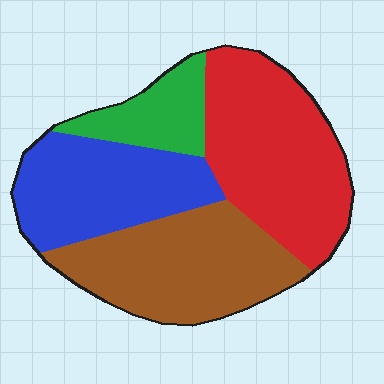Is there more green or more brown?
Brown.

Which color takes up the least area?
Green, at roughly 10%.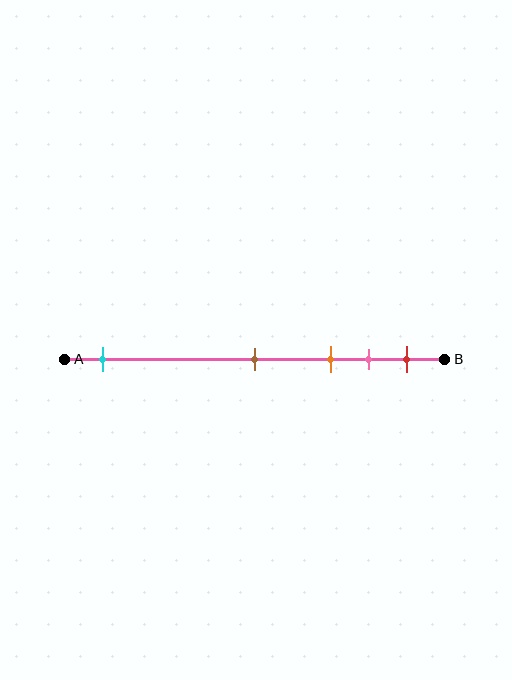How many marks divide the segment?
There are 5 marks dividing the segment.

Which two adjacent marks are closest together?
The pink and red marks are the closest adjacent pair.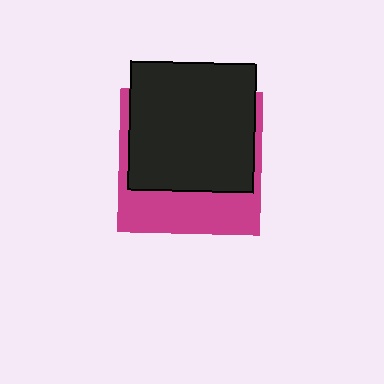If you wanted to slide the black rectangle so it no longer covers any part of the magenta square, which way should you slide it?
Slide it up — that is the most direct way to separate the two shapes.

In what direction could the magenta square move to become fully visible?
The magenta square could move down. That would shift it out from behind the black rectangle entirely.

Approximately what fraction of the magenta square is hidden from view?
Roughly 62% of the magenta square is hidden behind the black rectangle.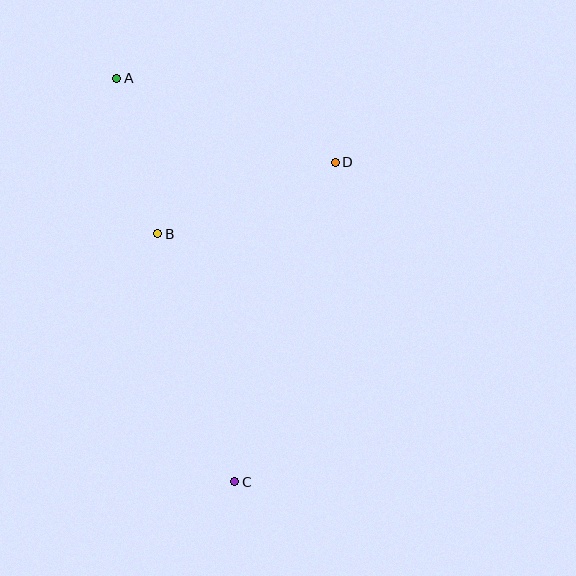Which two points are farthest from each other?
Points A and C are farthest from each other.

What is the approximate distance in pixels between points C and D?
The distance between C and D is approximately 335 pixels.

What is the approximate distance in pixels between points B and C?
The distance between B and C is approximately 260 pixels.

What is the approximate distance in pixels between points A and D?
The distance between A and D is approximately 234 pixels.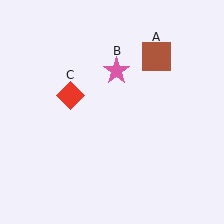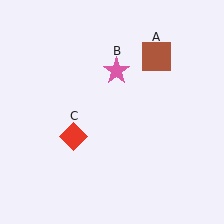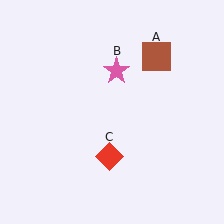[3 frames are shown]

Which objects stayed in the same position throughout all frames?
Brown square (object A) and pink star (object B) remained stationary.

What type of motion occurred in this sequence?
The red diamond (object C) rotated counterclockwise around the center of the scene.